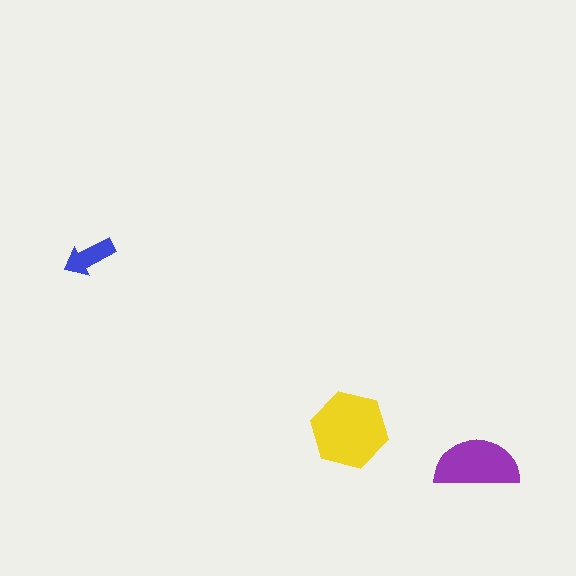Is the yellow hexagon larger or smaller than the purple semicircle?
Larger.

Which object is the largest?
The yellow hexagon.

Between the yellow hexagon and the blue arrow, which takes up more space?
The yellow hexagon.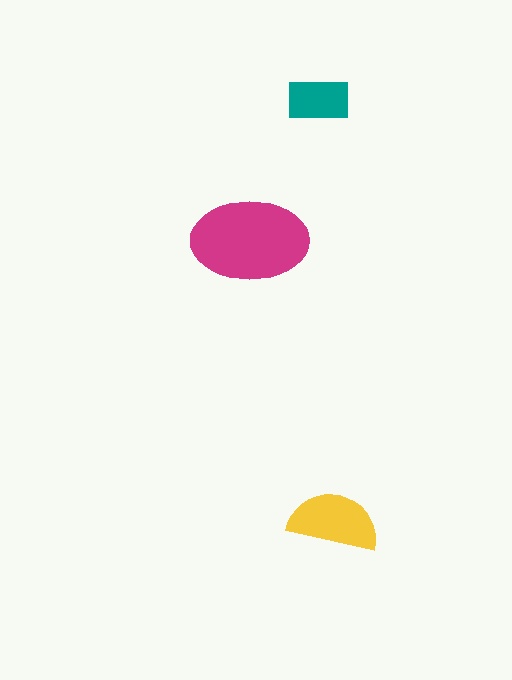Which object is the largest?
The magenta ellipse.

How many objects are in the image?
There are 3 objects in the image.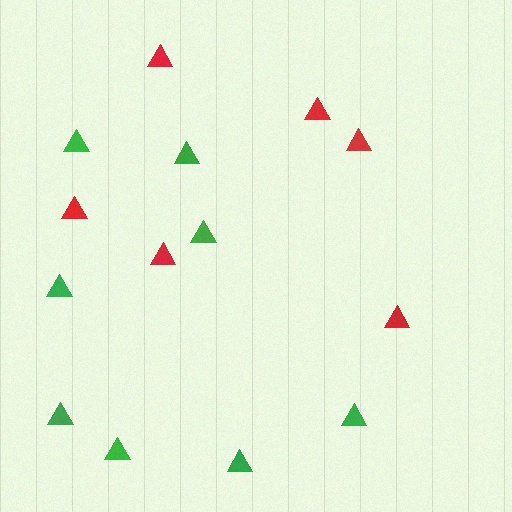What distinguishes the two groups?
There are 2 groups: one group of red triangles (6) and one group of green triangles (8).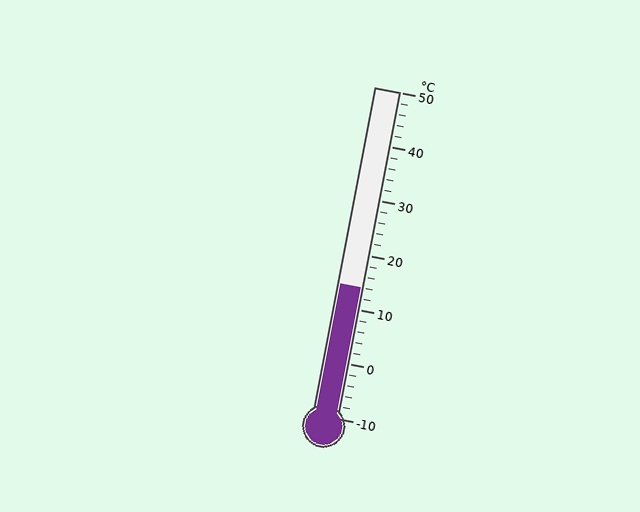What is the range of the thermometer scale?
The thermometer scale ranges from -10°C to 50°C.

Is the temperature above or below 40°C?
The temperature is below 40°C.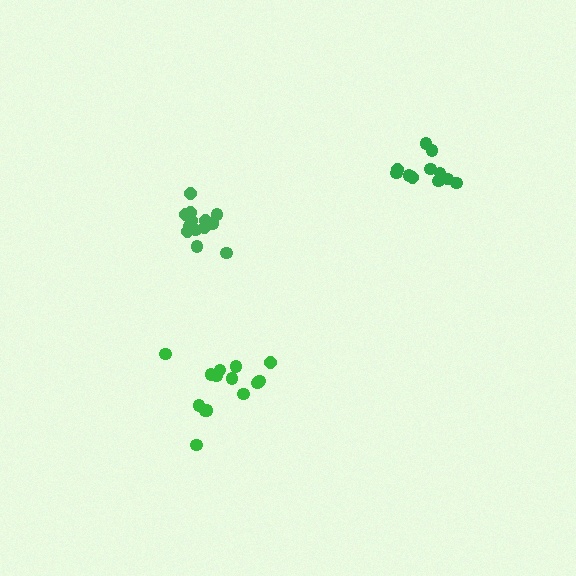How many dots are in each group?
Group 1: 14 dots, Group 2: 13 dots, Group 3: 11 dots (38 total).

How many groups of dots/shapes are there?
There are 3 groups.